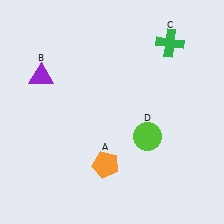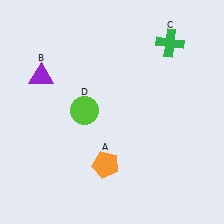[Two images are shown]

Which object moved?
The lime circle (D) moved left.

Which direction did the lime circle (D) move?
The lime circle (D) moved left.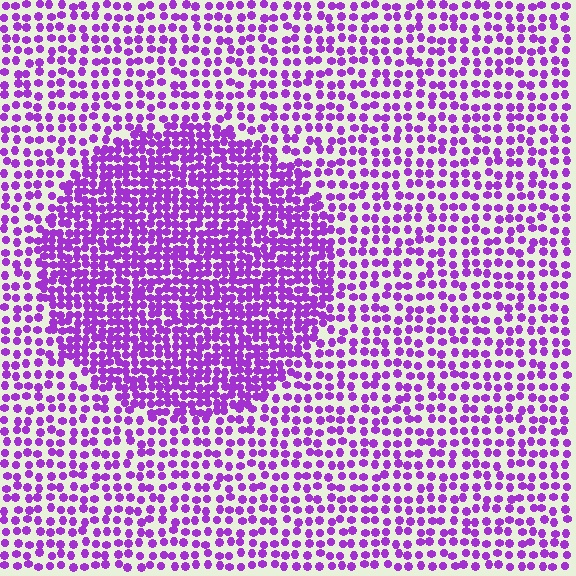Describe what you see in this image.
The image contains small purple elements arranged at two different densities. A circle-shaped region is visible where the elements are more densely packed than the surrounding area.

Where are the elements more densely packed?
The elements are more densely packed inside the circle boundary.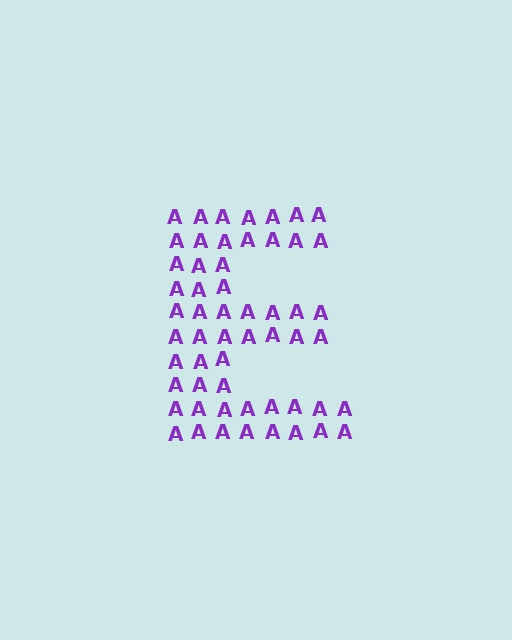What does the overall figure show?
The overall figure shows the letter E.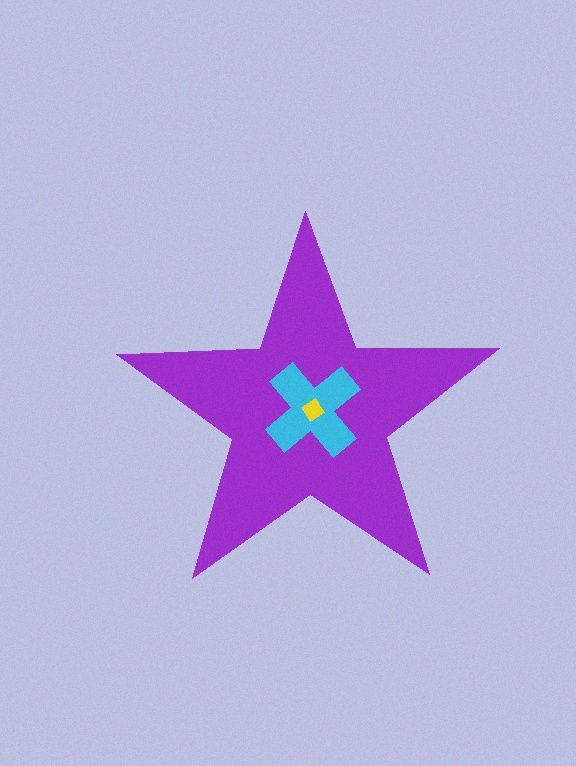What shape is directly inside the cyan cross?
The yellow diamond.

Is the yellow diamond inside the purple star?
Yes.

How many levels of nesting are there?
3.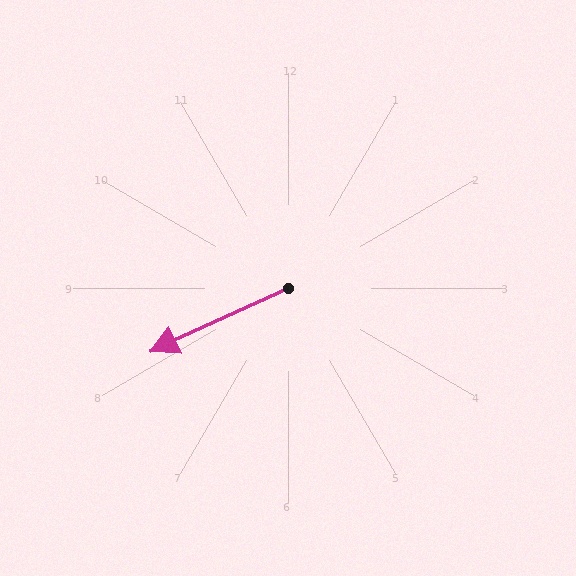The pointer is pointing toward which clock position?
Roughly 8 o'clock.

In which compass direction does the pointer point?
Southwest.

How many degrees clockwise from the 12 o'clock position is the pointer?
Approximately 245 degrees.